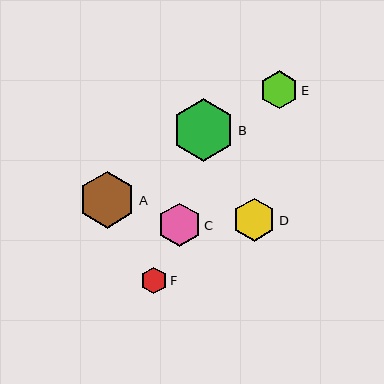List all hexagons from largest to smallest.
From largest to smallest: B, A, C, D, E, F.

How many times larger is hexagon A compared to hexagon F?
Hexagon A is approximately 2.2 times the size of hexagon F.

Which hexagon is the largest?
Hexagon B is the largest with a size of approximately 62 pixels.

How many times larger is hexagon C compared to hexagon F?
Hexagon C is approximately 1.6 times the size of hexagon F.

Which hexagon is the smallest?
Hexagon F is the smallest with a size of approximately 26 pixels.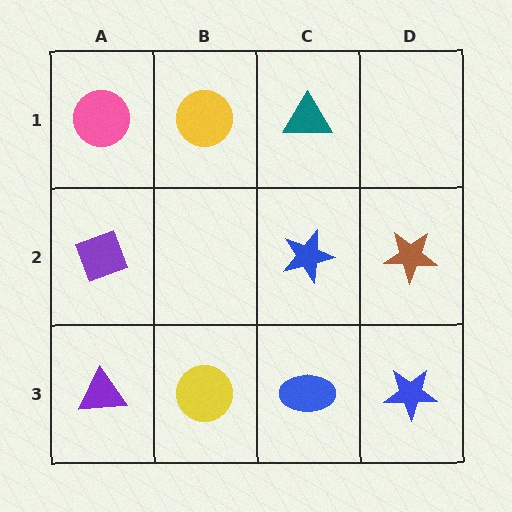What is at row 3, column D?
A blue star.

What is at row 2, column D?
A brown star.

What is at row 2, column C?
A blue star.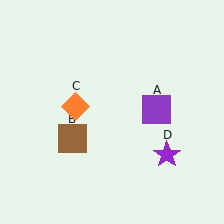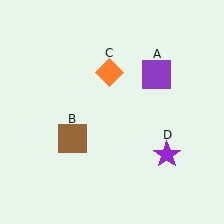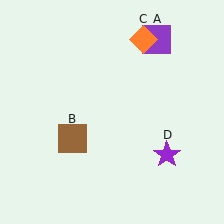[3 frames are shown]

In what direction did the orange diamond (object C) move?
The orange diamond (object C) moved up and to the right.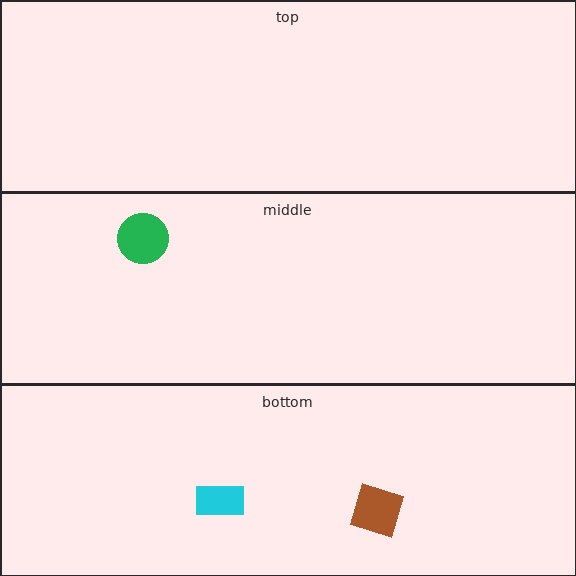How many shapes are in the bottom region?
2.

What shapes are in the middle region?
The green circle.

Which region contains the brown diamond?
The bottom region.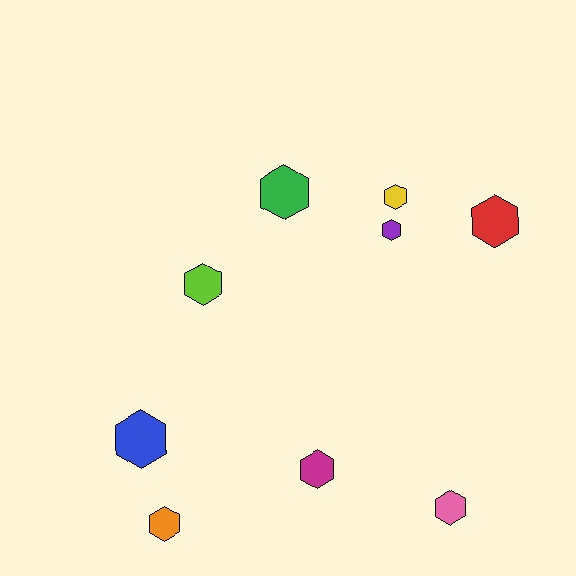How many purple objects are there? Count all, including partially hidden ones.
There is 1 purple object.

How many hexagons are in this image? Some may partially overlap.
There are 9 hexagons.